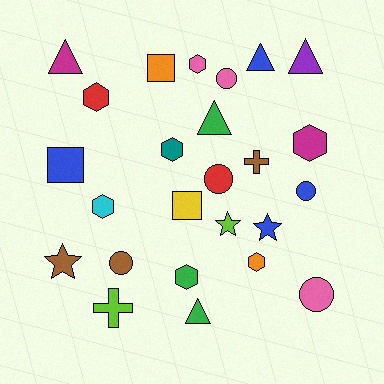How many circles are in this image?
There are 5 circles.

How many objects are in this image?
There are 25 objects.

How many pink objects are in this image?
There are 3 pink objects.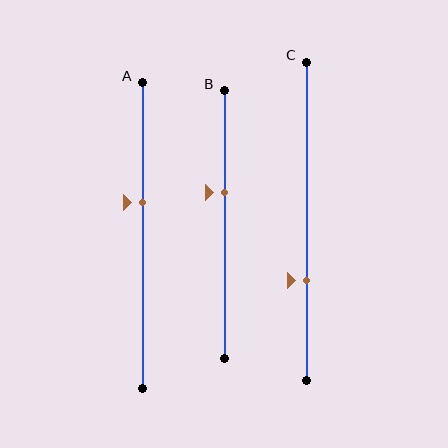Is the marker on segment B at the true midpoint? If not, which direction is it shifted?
No, the marker on segment B is shifted upward by about 12% of the segment length.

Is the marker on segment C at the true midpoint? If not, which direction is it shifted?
No, the marker on segment C is shifted downward by about 19% of the segment length.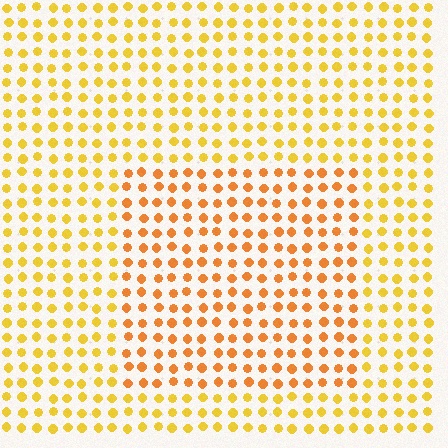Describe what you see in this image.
The image is filled with small yellow elements in a uniform arrangement. A rectangle-shaped region is visible where the elements are tinted to a slightly different hue, forming a subtle color boundary.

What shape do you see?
I see a rectangle.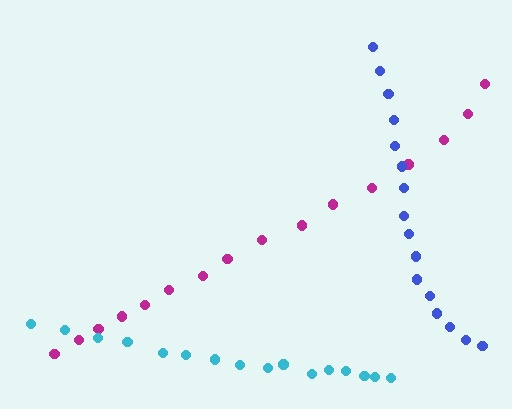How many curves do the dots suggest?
There are 3 distinct paths.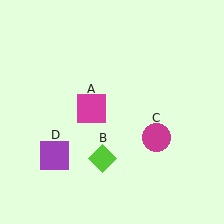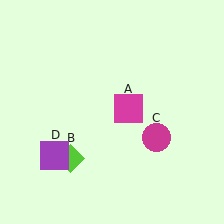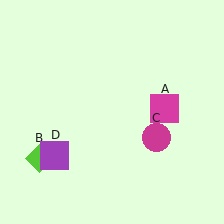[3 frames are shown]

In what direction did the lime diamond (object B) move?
The lime diamond (object B) moved left.